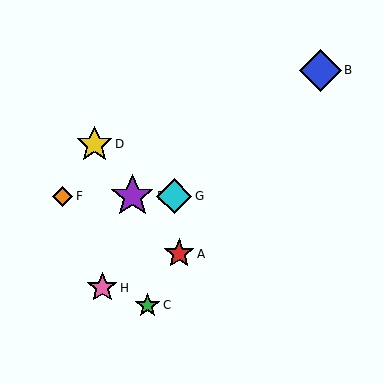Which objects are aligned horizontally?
Objects E, F, G are aligned horizontally.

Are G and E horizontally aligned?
Yes, both are at y≈196.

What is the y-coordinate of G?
Object G is at y≈196.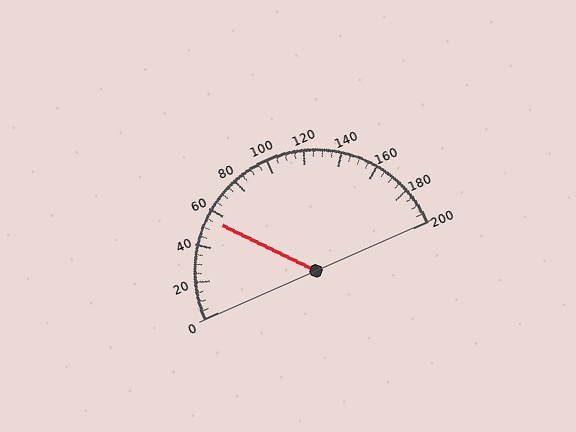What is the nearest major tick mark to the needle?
The nearest major tick mark is 60.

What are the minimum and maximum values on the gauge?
The gauge ranges from 0 to 200.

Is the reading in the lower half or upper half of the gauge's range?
The reading is in the lower half of the range (0 to 200).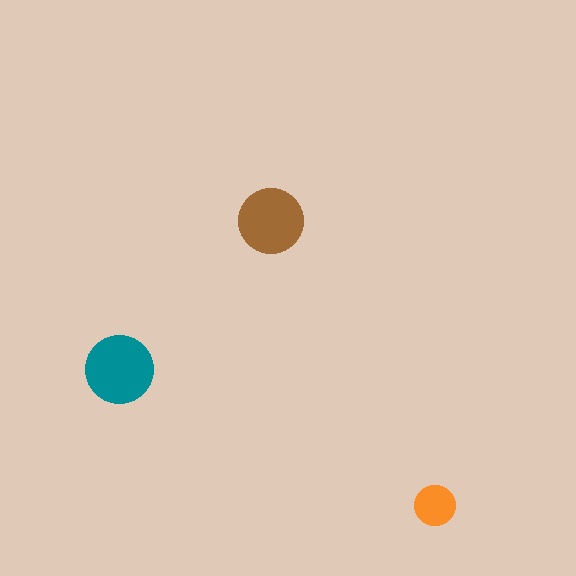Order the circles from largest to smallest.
the teal one, the brown one, the orange one.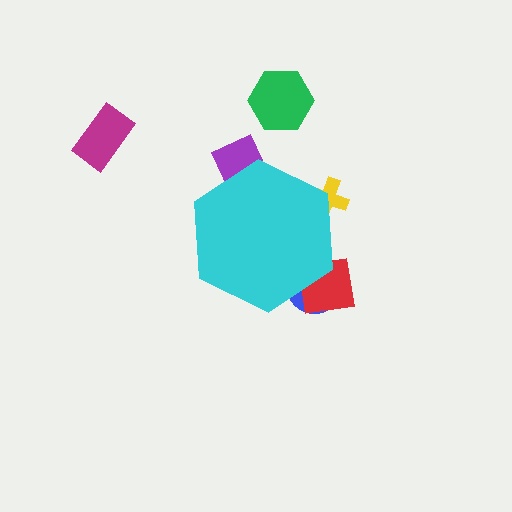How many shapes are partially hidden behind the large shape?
4 shapes are partially hidden.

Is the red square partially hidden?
Yes, the red square is partially hidden behind the cyan hexagon.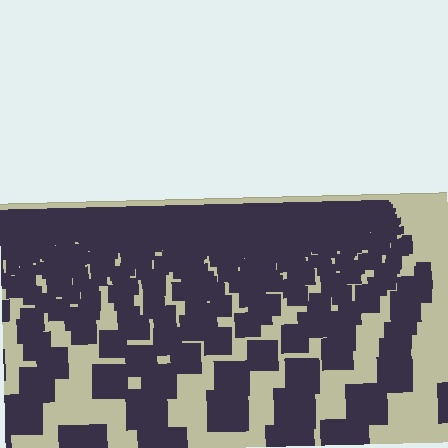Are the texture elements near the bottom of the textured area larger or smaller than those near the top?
Larger. Near the bottom, elements are closer to the viewer and appear at a bigger on-screen size.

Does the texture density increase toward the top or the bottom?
Density increases toward the top.